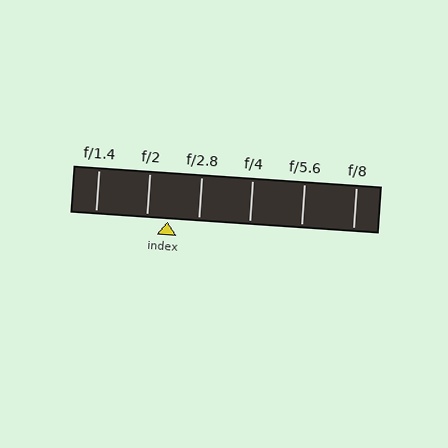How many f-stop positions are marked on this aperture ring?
There are 6 f-stop positions marked.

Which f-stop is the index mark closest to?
The index mark is closest to f/2.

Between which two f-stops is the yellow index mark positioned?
The index mark is between f/2 and f/2.8.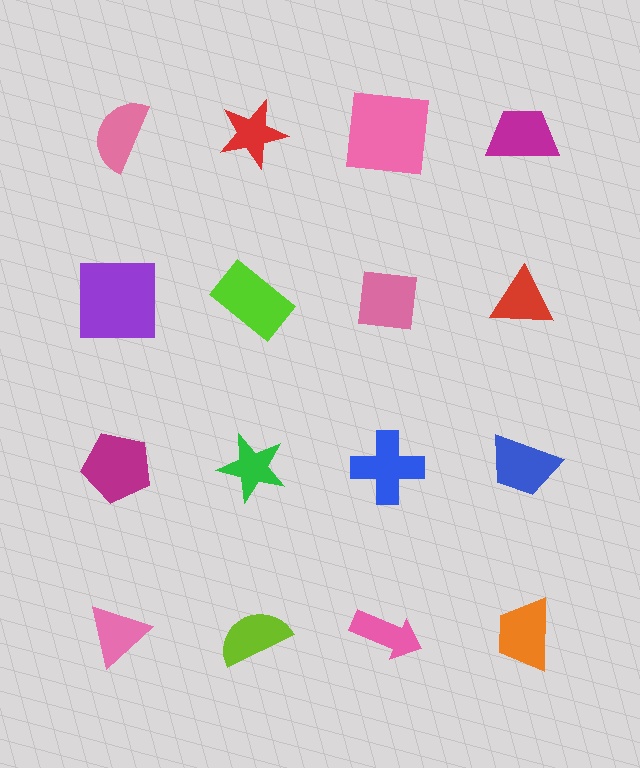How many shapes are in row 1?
4 shapes.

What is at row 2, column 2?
A lime rectangle.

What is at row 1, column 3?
A pink square.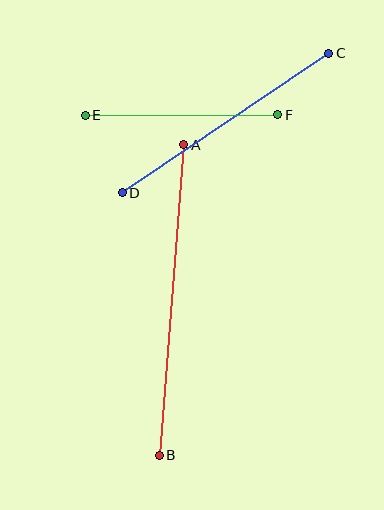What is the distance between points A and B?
The distance is approximately 311 pixels.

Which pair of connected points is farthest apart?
Points A and B are farthest apart.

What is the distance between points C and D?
The distance is approximately 249 pixels.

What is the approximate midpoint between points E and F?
The midpoint is at approximately (181, 115) pixels.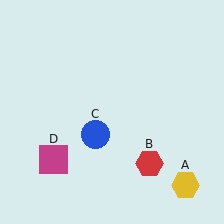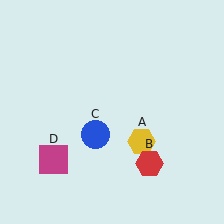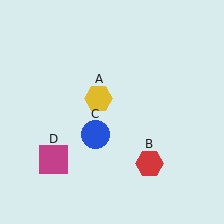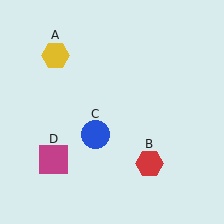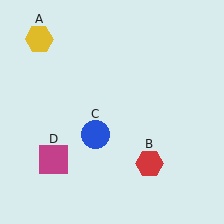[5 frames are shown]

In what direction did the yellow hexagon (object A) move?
The yellow hexagon (object A) moved up and to the left.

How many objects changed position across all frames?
1 object changed position: yellow hexagon (object A).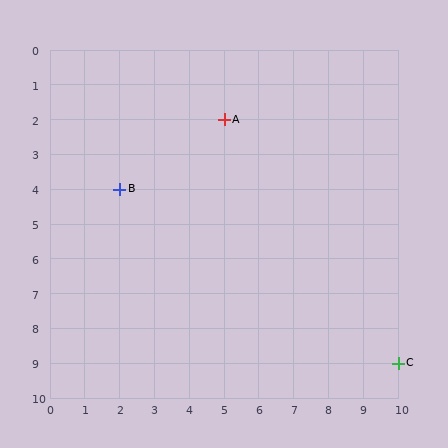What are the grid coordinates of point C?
Point C is at grid coordinates (10, 9).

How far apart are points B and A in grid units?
Points B and A are 3 columns and 2 rows apart (about 3.6 grid units diagonally).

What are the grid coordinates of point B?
Point B is at grid coordinates (2, 4).